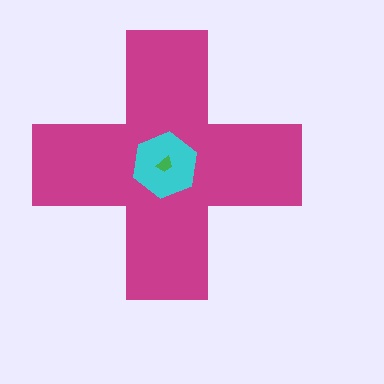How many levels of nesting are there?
3.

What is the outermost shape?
The magenta cross.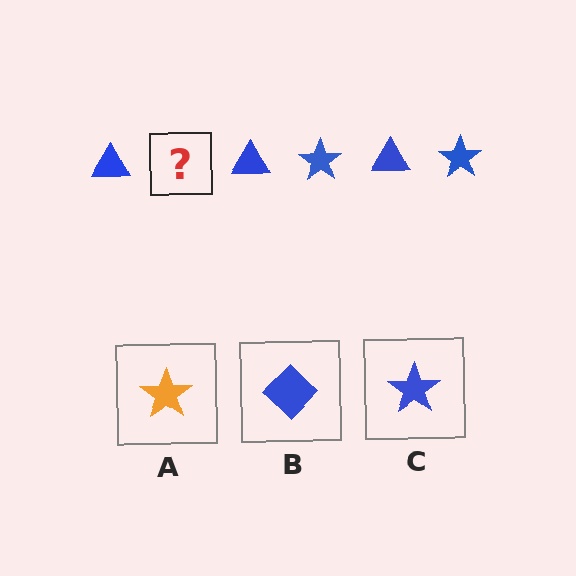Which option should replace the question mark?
Option C.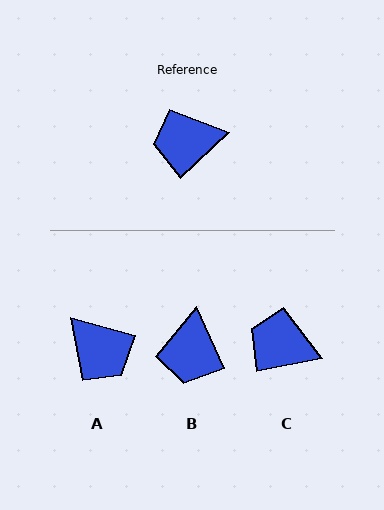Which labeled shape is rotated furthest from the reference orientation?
A, about 122 degrees away.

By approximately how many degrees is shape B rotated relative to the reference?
Approximately 71 degrees counter-clockwise.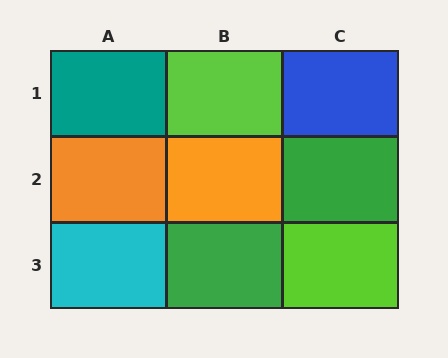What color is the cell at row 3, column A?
Cyan.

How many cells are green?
2 cells are green.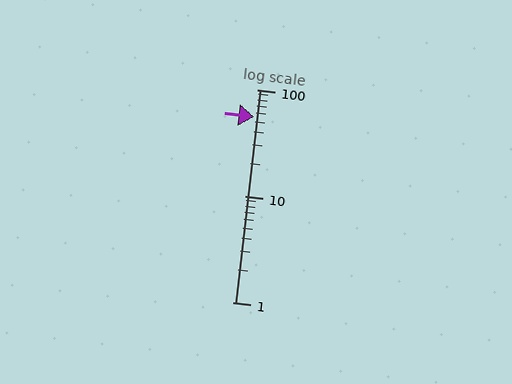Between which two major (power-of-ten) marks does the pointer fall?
The pointer is between 10 and 100.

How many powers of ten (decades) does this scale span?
The scale spans 2 decades, from 1 to 100.